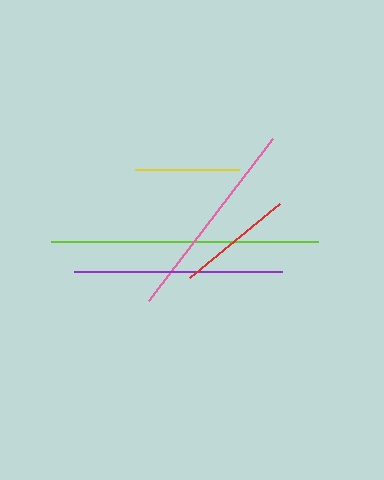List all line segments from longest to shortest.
From longest to shortest: lime, purple, pink, red, yellow.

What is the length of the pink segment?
The pink segment is approximately 204 pixels long.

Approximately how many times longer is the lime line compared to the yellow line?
The lime line is approximately 2.6 times the length of the yellow line.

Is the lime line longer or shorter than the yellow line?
The lime line is longer than the yellow line.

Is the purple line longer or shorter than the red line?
The purple line is longer than the red line.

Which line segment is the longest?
The lime line is the longest at approximately 267 pixels.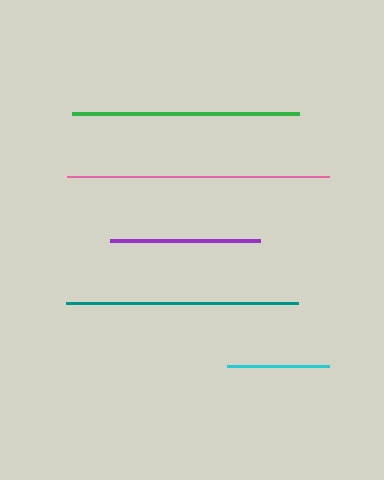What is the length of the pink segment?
The pink segment is approximately 262 pixels long.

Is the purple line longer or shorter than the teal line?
The teal line is longer than the purple line.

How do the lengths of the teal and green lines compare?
The teal and green lines are approximately the same length.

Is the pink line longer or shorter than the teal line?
The pink line is longer than the teal line.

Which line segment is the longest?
The pink line is the longest at approximately 262 pixels.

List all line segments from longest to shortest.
From longest to shortest: pink, teal, green, purple, cyan.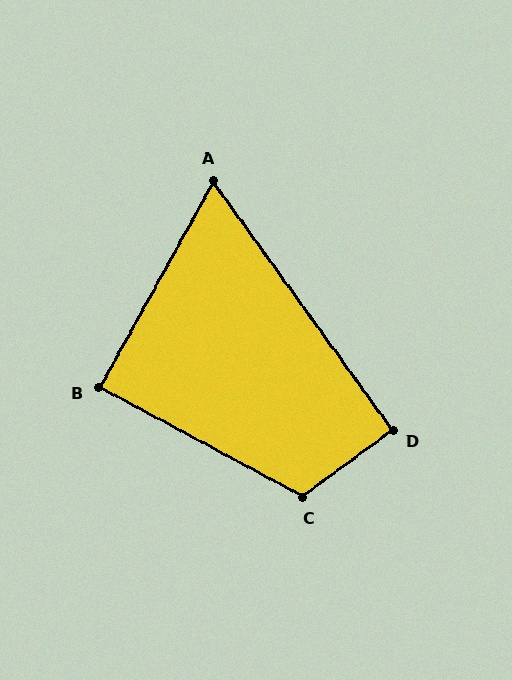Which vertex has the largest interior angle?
C, at approximately 115 degrees.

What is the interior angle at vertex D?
Approximately 91 degrees (approximately right).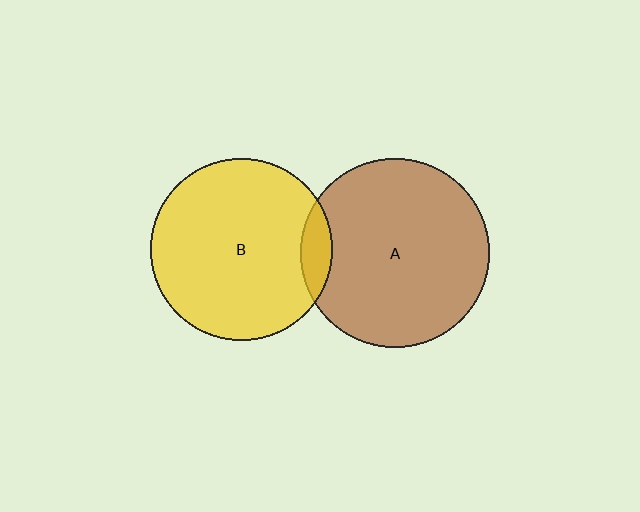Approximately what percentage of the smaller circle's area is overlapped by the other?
Approximately 10%.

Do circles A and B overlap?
Yes.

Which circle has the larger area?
Circle A (brown).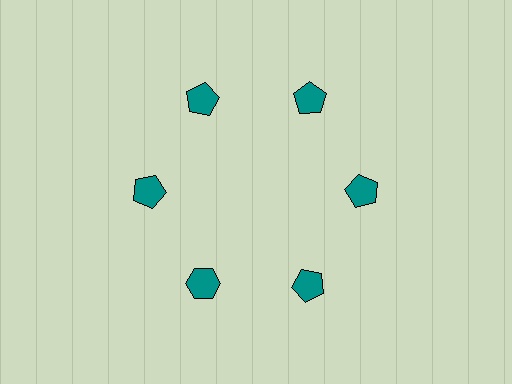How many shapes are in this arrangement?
There are 6 shapes arranged in a ring pattern.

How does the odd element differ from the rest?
It has a different shape: hexagon instead of pentagon.